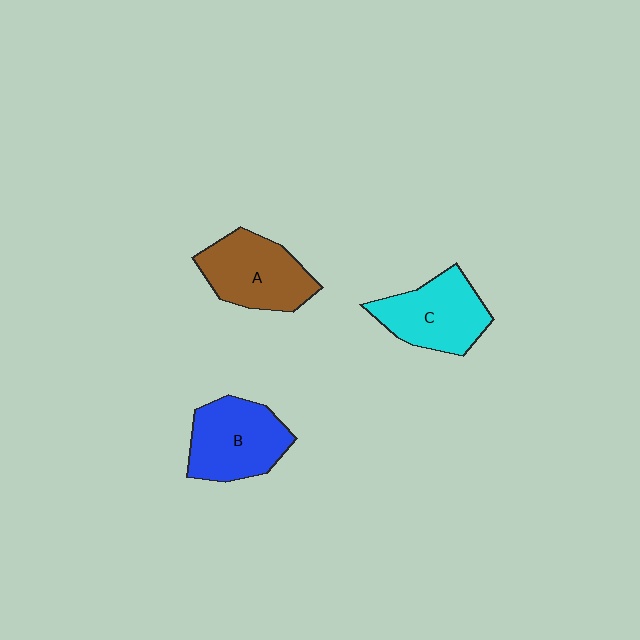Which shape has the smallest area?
Shape C (cyan).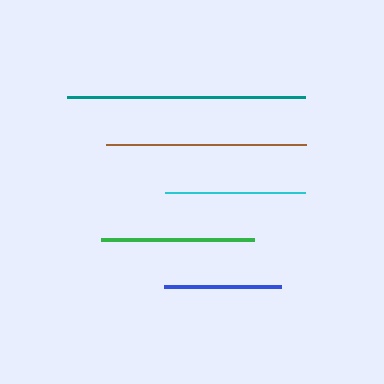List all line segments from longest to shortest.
From longest to shortest: teal, brown, green, cyan, blue.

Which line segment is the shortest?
The blue line is the shortest at approximately 117 pixels.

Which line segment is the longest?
The teal line is the longest at approximately 239 pixels.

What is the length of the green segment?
The green segment is approximately 154 pixels long.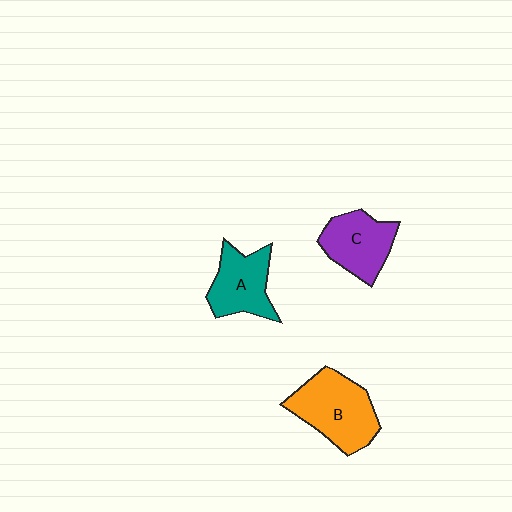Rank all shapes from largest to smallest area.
From largest to smallest: B (orange), C (purple), A (teal).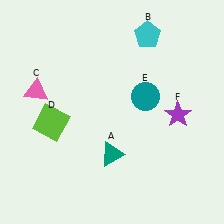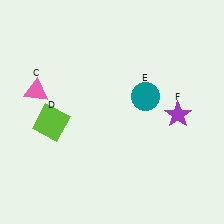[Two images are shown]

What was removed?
The teal triangle (A), the cyan pentagon (B) were removed in Image 2.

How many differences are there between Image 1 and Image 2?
There are 2 differences between the two images.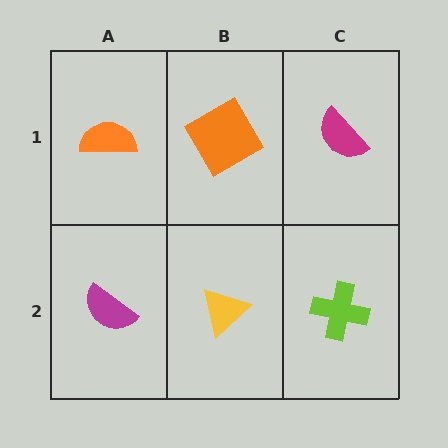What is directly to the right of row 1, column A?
An orange square.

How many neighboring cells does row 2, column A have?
2.